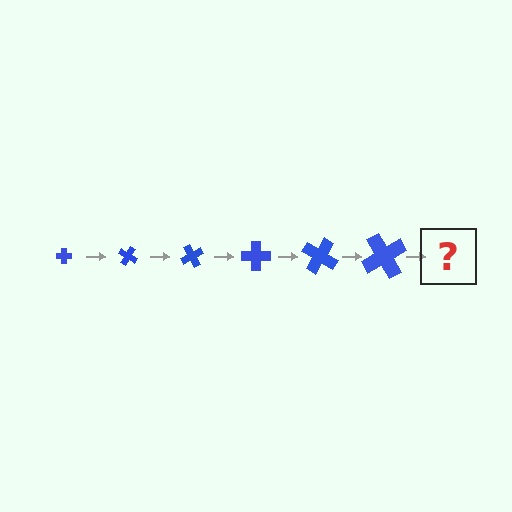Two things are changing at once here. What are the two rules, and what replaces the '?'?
The two rules are that the cross grows larger each step and it rotates 30 degrees each step. The '?' should be a cross, larger than the previous one and rotated 180 degrees from the start.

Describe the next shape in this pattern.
It should be a cross, larger than the previous one and rotated 180 degrees from the start.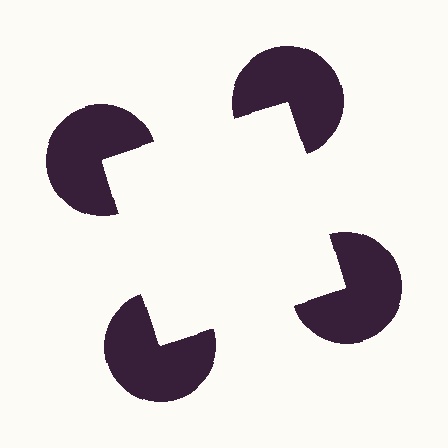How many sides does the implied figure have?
4 sides.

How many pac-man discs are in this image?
There are 4 — one at each vertex of the illusory square.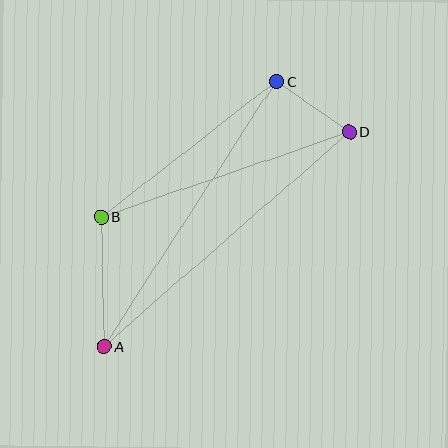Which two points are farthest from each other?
Points A and D are farthest from each other.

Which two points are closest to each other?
Points C and D are closest to each other.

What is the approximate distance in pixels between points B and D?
The distance between B and D is approximately 262 pixels.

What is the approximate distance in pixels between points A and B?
The distance between A and B is approximately 130 pixels.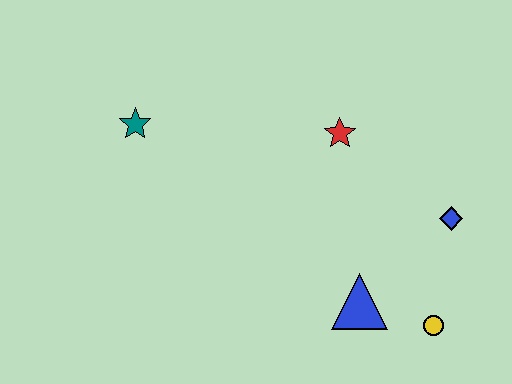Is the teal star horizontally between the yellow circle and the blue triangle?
No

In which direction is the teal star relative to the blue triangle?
The teal star is to the left of the blue triangle.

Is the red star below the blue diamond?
No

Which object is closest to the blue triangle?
The yellow circle is closest to the blue triangle.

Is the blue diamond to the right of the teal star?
Yes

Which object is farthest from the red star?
The yellow circle is farthest from the red star.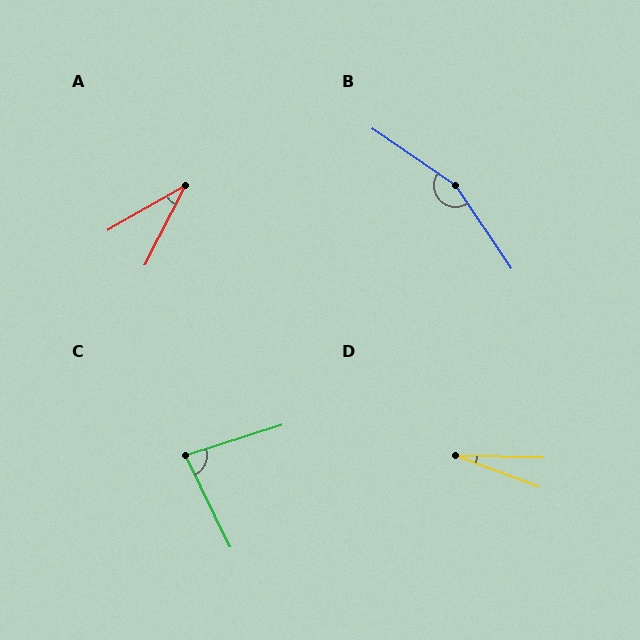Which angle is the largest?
B, at approximately 158 degrees.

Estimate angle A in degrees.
Approximately 33 degrees.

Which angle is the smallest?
D, at approximately 19 degrees.